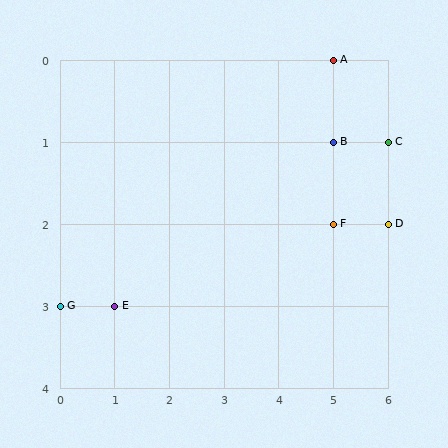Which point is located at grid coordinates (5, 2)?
Point F is at (5, 2).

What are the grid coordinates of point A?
Point A is at grid coordinates (5, 0).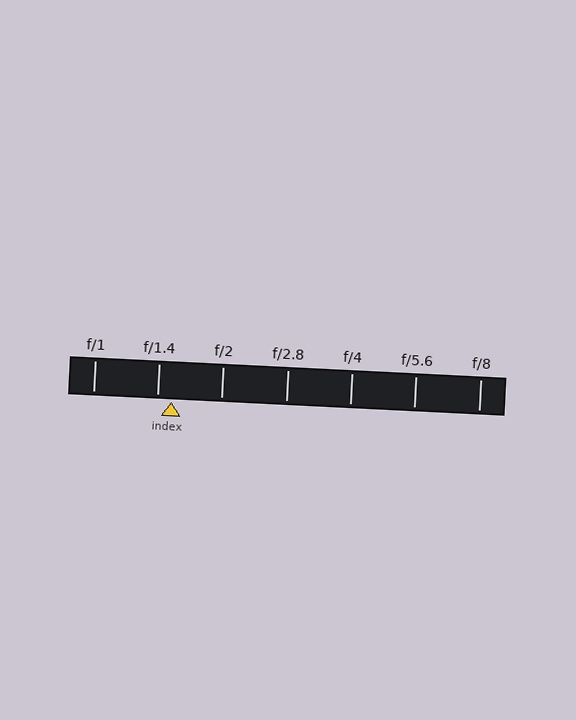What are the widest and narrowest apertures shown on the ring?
The widest aperture shown is f/1 and the narrowest is f/8.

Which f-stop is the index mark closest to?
The index mark is closest to f/1.4.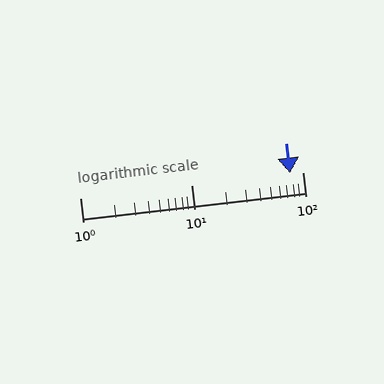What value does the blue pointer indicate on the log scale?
The pointer indicates approximately 78.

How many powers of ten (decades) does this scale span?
The scale spans 2 decades, from 1 to 100.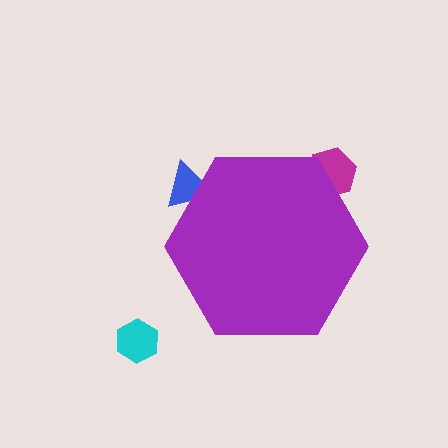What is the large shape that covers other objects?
A purple hexagon.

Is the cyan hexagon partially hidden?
No, the cyan hexagon is fully visible.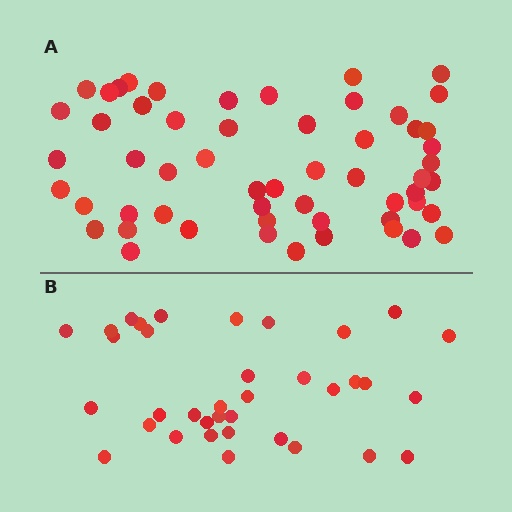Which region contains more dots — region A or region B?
Region A (the top region) has more dots.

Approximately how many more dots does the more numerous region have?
Region A has approximately 20 more dots than region B.